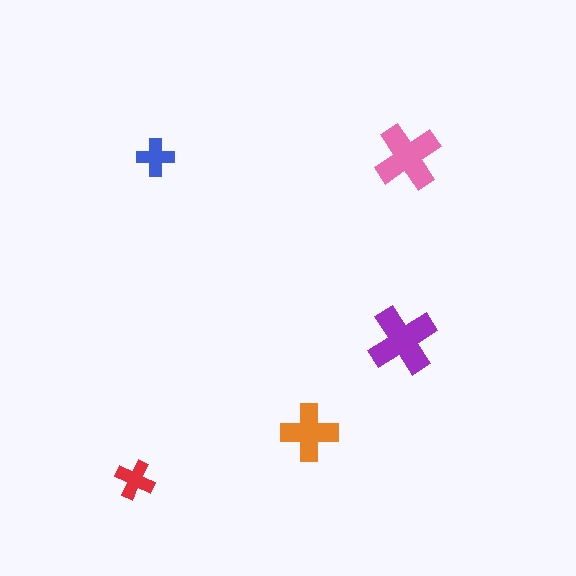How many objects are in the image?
There are 5 objects in the image.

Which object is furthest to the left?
The red cross is leftmost.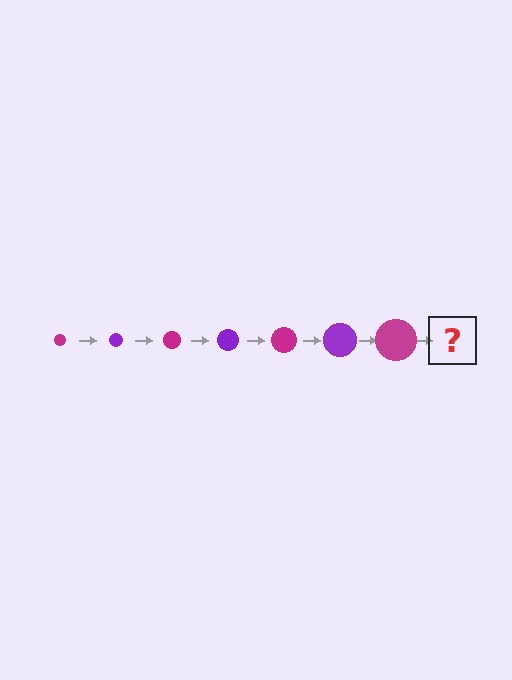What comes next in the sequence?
The next element should be a purple circle, larger than the previous one.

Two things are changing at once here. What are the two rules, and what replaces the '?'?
The two rules are that the circle grows larger each step and the color cycles through magenta and purple. The '?' should be a purple circle, larger than the previous one.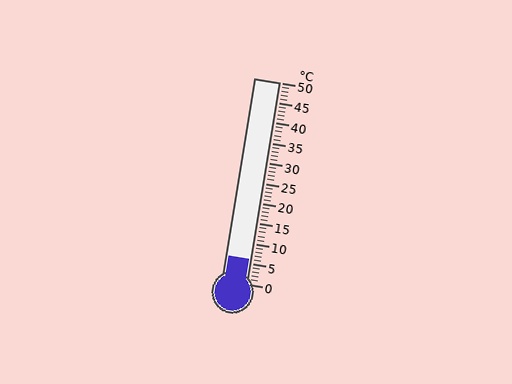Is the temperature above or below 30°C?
The temperature is below 30°C.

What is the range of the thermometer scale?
The thermometer scale ranges from 0°C to 50°C.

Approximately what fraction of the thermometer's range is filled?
The thermometer is filled to approximately 10% of its range.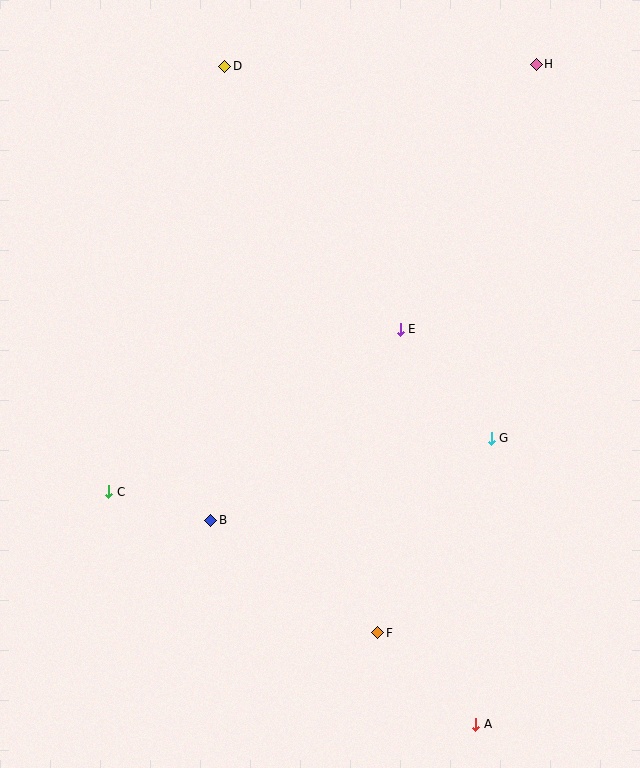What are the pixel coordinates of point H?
Point H is at (536, 64).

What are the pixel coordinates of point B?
Point B is at (211, 520).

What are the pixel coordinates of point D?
Point D is at (225, 66).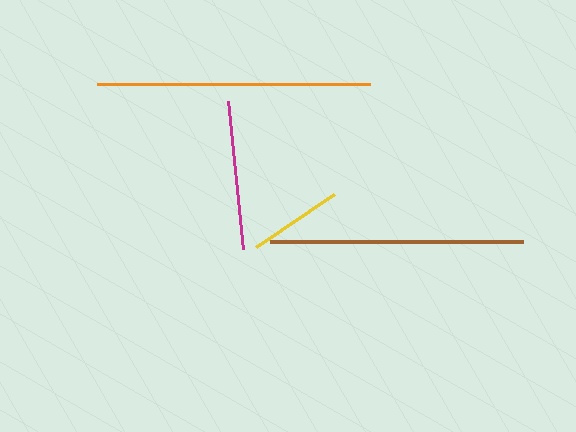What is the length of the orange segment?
The orange segment is approximately 273 pixels long.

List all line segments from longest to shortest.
From longest to shortest: orange, brown, magenta, yellow.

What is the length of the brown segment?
The brown segment is approximately 253 pixels long.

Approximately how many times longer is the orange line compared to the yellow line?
The orange line is approximately 2.9 times the length of the yellow line.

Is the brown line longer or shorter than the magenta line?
The brown line is longer than the magenta line.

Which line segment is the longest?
The orange line is the longest at approximately 273 pixels.